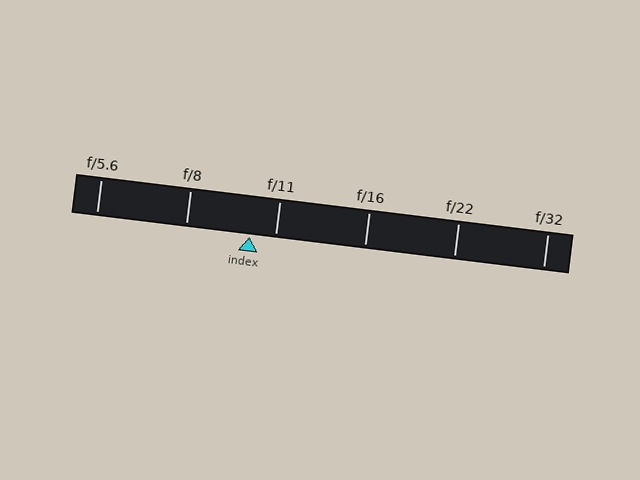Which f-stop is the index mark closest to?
The index mark is closest to f/11.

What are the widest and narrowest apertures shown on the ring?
The widest aperture shown is f/5.6 and the narrowest is f/32.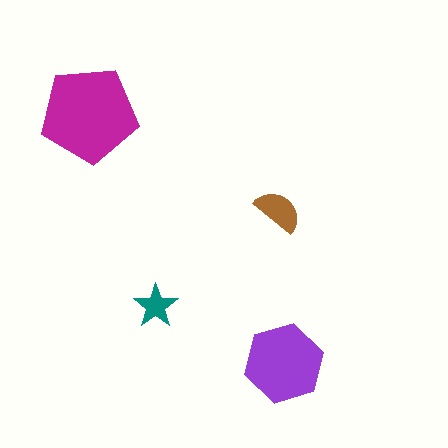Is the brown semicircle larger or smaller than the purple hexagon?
Smaller.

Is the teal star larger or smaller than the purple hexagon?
Smaller.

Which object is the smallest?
The teal star.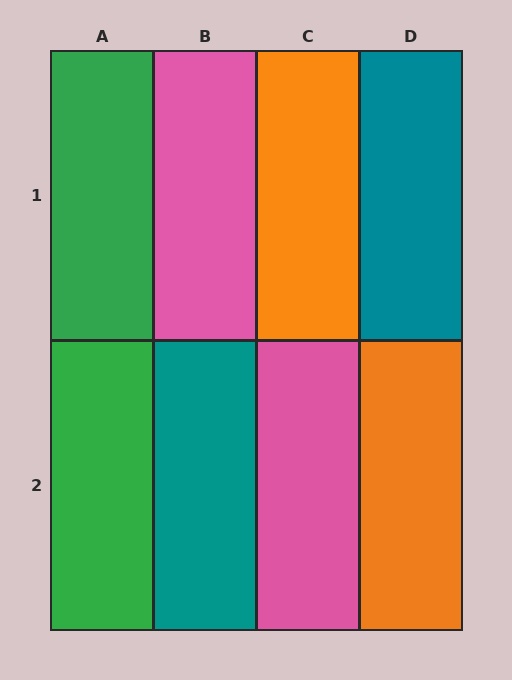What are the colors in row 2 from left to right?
Green, teal, pink, orange.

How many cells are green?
2 cells are green.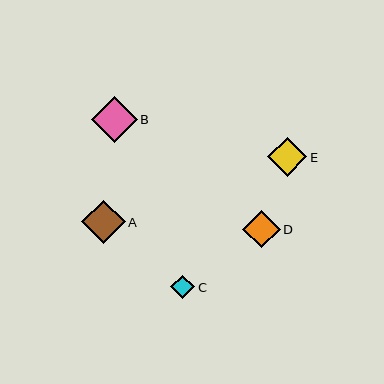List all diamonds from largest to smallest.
From largest to smallest: B, A, E, D, C.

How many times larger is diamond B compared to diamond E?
Diamond B is approximately 1.2 times the size of diamond E.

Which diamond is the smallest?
Diamond C is the smallest with a size of approximately 24 pixels.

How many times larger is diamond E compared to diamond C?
Diamond E is approximately 1.7 times the size of diamond C.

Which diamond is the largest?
Diamond B is the largest with a size of approximately 46 pixels.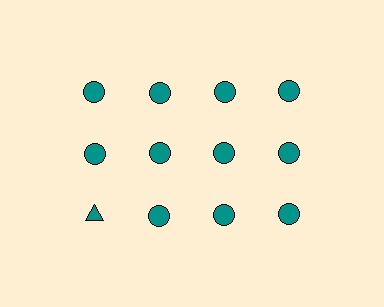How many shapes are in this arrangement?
There are 12 shapes arranged in a grid pattern.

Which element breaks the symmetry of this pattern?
The teal triangle in the third row, leftmost column breaks the symmetry. All other shapes are teal circles.